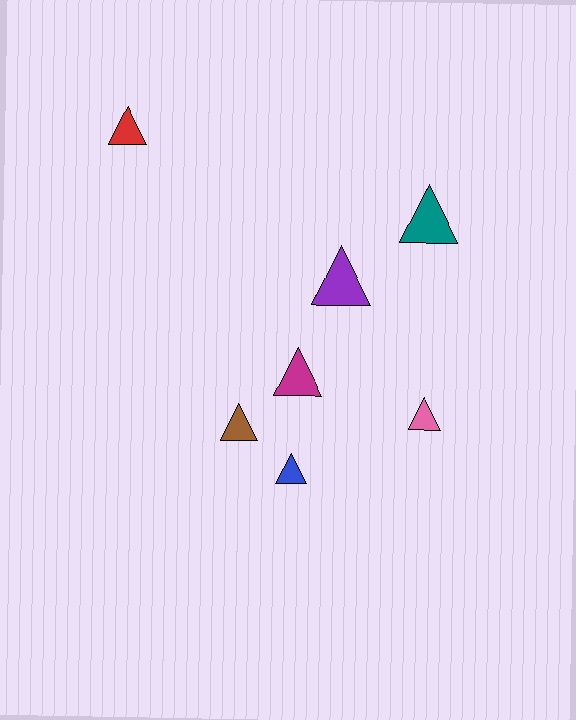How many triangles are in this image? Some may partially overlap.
There are 7 triangles.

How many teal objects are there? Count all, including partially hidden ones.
There is 1 teal object.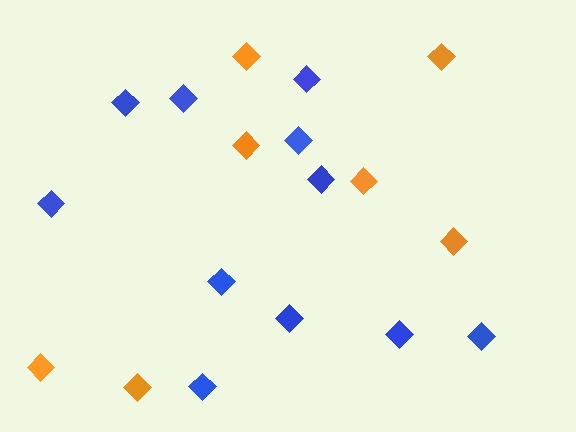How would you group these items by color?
There are 2 groups: one group of blue diamonds (11) and one group of orange diamonds (7).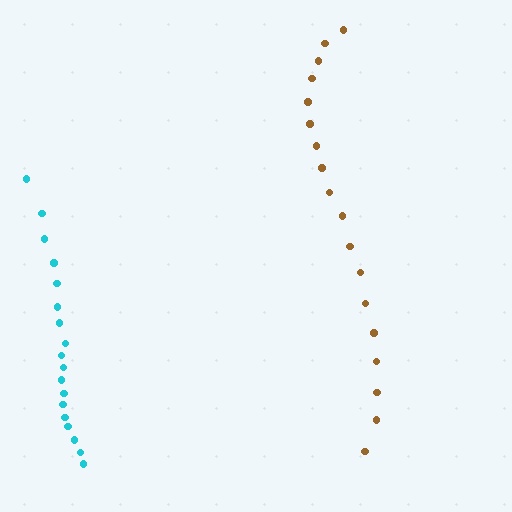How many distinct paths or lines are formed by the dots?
There are 2 distinct paths.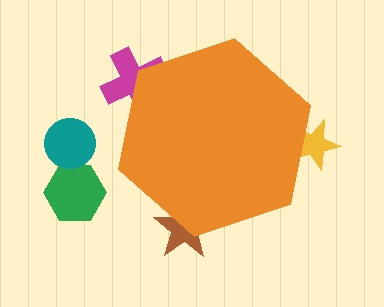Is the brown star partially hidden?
Yes, the brown star is partially hidden behind the orange hexagon.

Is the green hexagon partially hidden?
No, the green hexagon is fully visible.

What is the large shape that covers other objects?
An orange hexagon.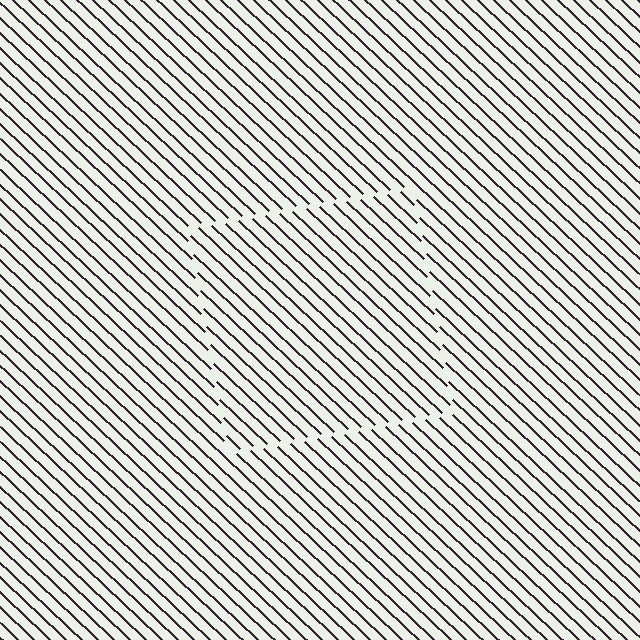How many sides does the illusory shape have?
4 sides — the line-ends trace a square.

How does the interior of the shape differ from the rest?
The interior of the shape contains the same grating, shifted by half a period — the contour is defined by the phase discontinuity where line-ends from the inner and outer gratings abut.